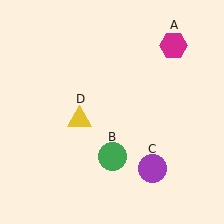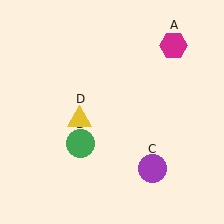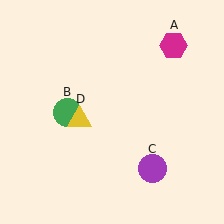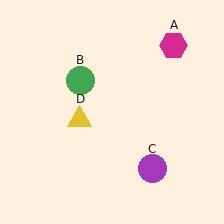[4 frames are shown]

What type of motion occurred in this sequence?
The green circle (object B) rotated clockwise around the center of the scene.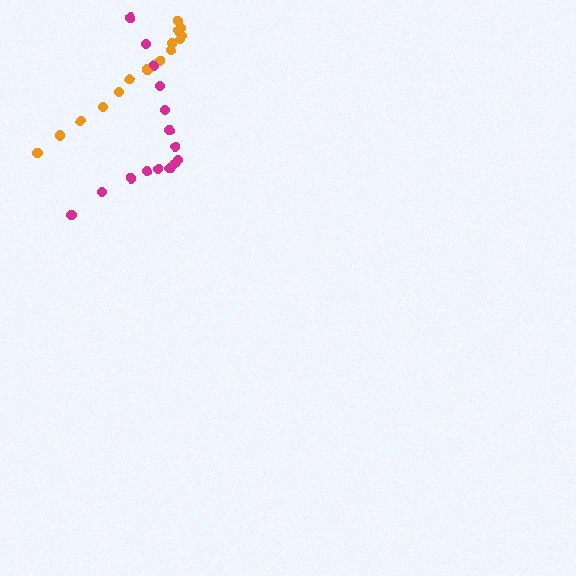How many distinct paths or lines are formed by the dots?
There are 2 distinct paths.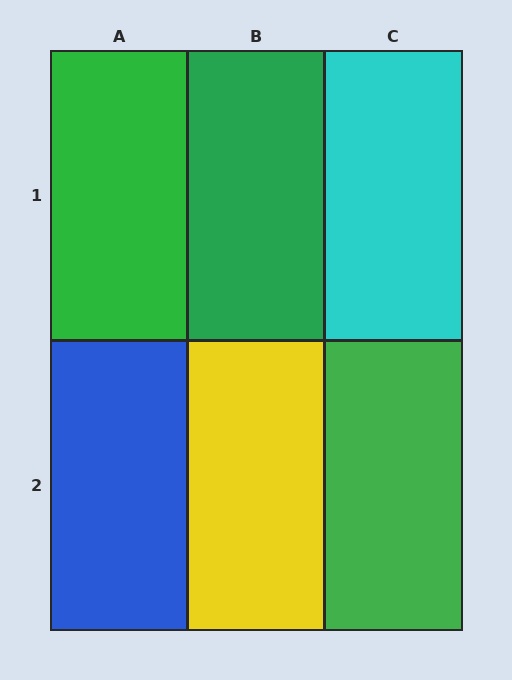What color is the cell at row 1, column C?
Cyan.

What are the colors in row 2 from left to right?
Blue, yellow, green.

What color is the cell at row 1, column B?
Green.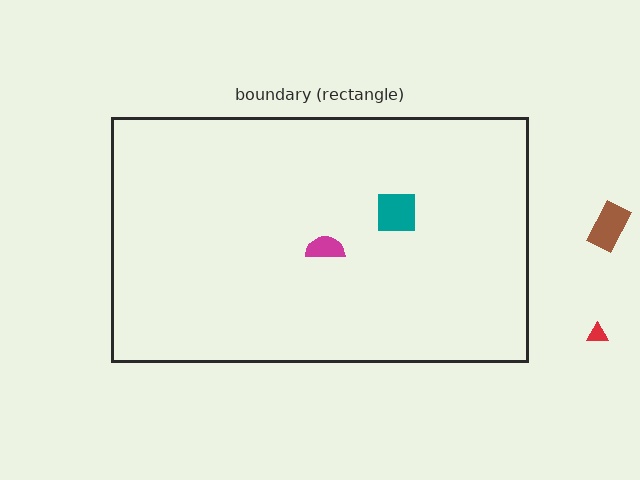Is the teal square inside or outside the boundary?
Inside.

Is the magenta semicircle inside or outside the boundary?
Inside.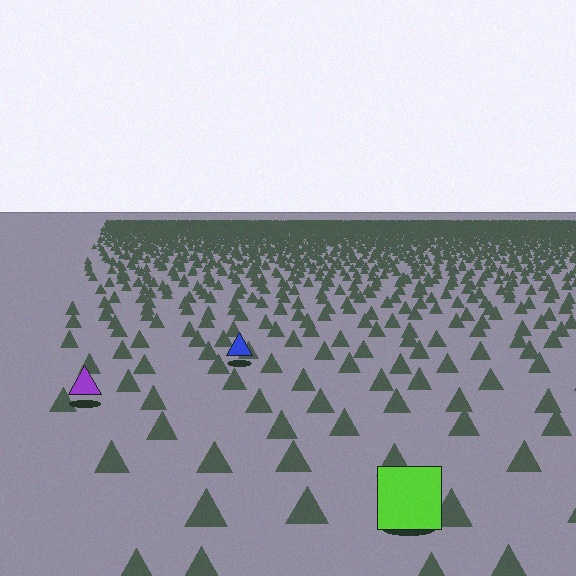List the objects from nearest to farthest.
From nearest to farthest: the lime square, the purple triangle, the blue triangle.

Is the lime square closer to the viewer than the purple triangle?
Yes. The lime square is closer — you can tell from the texture gradient: the ground texture is coarser near it.